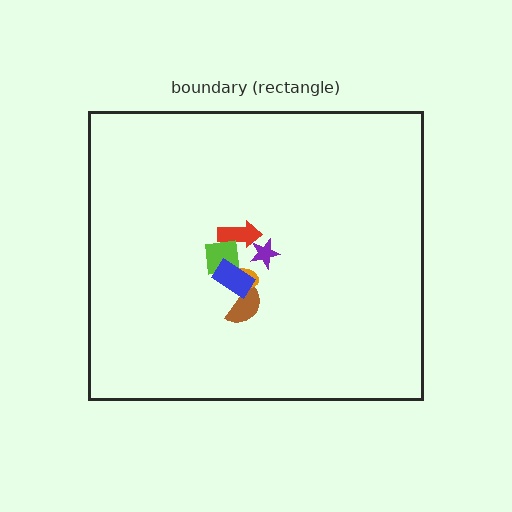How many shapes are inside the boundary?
6 inside, 0 outside.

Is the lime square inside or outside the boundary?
Inside.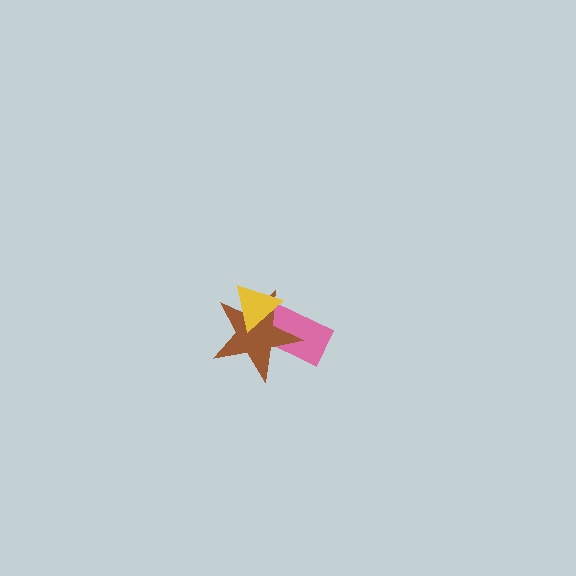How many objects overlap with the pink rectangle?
2 objects overlap with the pink rectangle.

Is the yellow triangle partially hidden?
No, no other shape covers it.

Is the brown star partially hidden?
Yes, it is partially covered by another shape.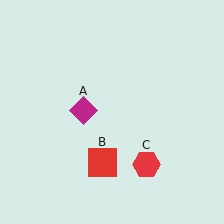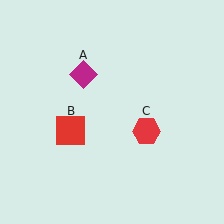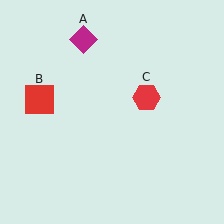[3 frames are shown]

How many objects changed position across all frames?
3 objects changed position: magenta diamond (object A), red square (object B), red hexagon (object C).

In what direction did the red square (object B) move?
The red square (object B) moved up and to the left.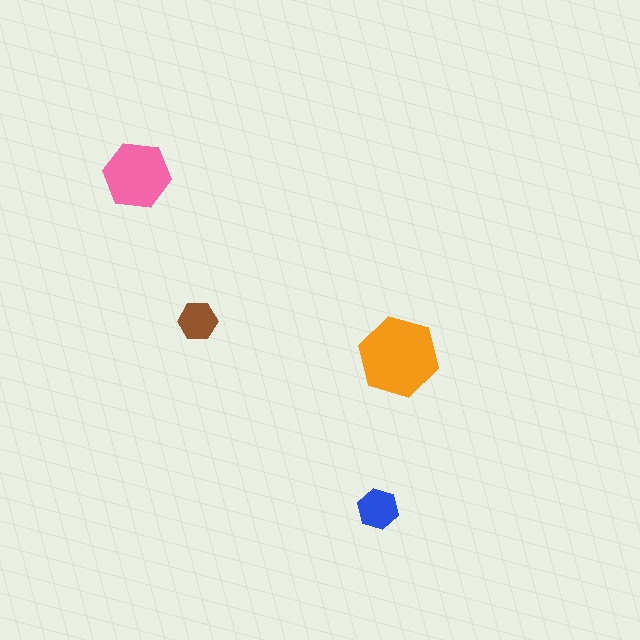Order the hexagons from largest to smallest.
the orange one, the pink one, the blue one, the brown one.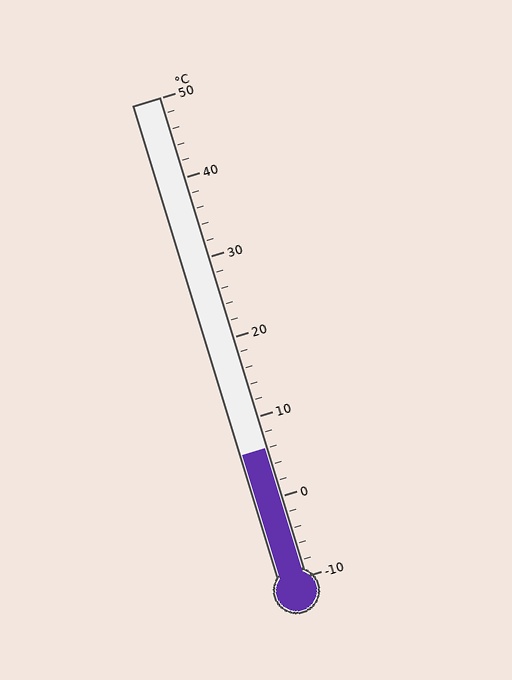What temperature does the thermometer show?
The thermometer shows approximately 6°C.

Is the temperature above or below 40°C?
The temperature is below 40°C.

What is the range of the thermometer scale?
The thermometer scale ranges from -10°C to 50°C.